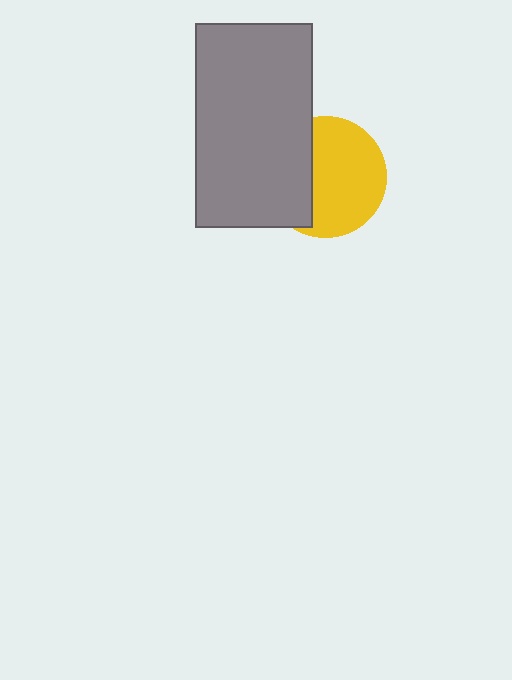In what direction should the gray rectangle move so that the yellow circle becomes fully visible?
The gray rectangle should move left. That is the shortest direction to clear the overlap and leave the yellow circle fully visible.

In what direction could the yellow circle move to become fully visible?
The yellow circle could move right. That would shift it out from behind the gray rectangle entirely.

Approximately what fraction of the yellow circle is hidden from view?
Roughly 37% of the yellow circle is hidden behind the gray rectangle.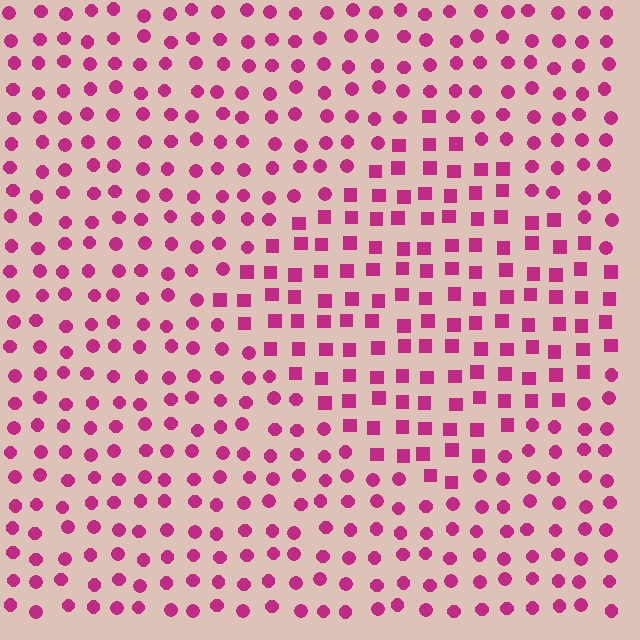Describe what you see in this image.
The image is filled with small magenta elements arranged in a uniform grid. A diamond-shaped region contains squares, while the surrounding area contains circles. The boundary is defined purely by the change in element shape.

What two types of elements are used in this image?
The image uses squares inside the diamond region and circles outside it.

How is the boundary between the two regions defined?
The boundary is defined by a change in element shape: squares inside vs. circles outside. All elements share the same color and spacing.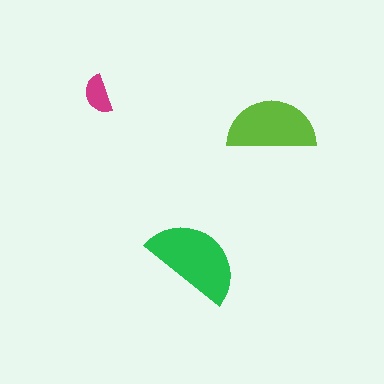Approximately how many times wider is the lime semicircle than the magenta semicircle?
About 2.5 times wider.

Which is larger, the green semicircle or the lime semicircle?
The green one.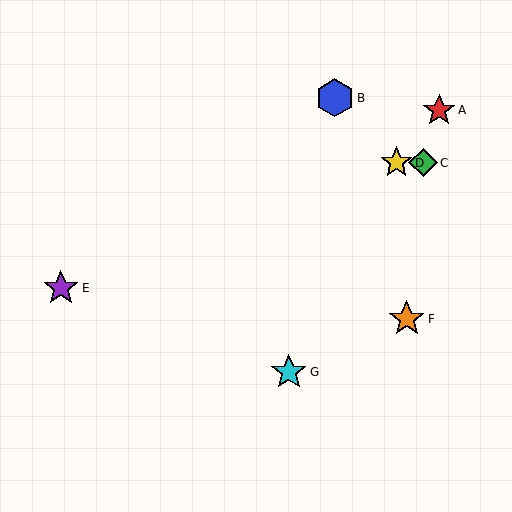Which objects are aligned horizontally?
Objects C, D are aligned horizontally.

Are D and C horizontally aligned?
Yes, both are at y≈163.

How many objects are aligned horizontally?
2 objects (C, D) are aligned horizontally.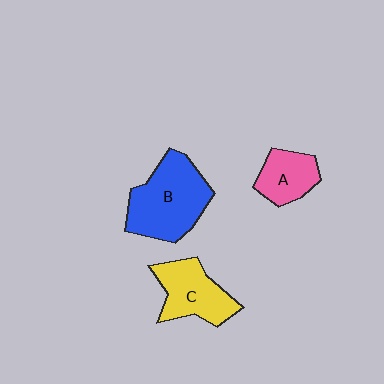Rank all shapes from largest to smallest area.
From largest to smallest: B (blue), C (yellow), A (pink).